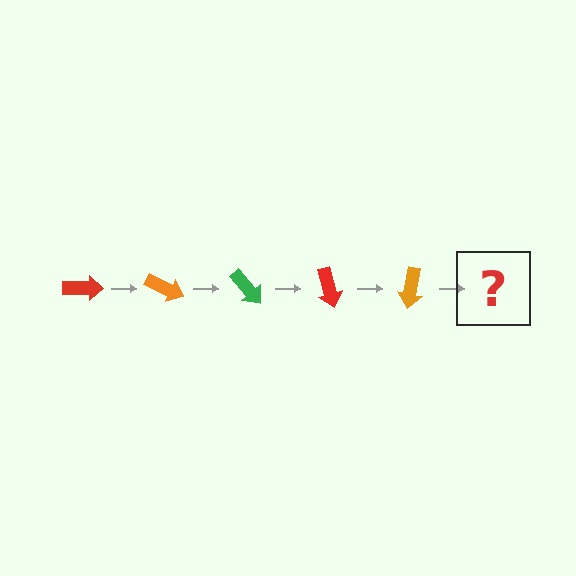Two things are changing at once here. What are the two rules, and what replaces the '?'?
The two rules are that it rotates 25 degrees each step and the color cycles through red, orange, and green. The '?' should be a green arrow, rotated 125 degrees from the start.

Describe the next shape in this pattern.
It should be a green arrow, rotated 125 degrees from the start.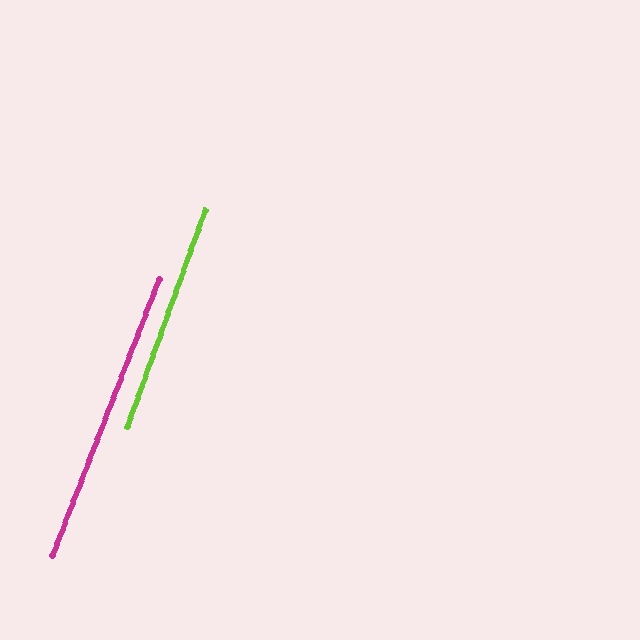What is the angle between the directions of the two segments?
Approximately 1 degree.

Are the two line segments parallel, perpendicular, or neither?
Parallel — their directions differ by only 1.2°.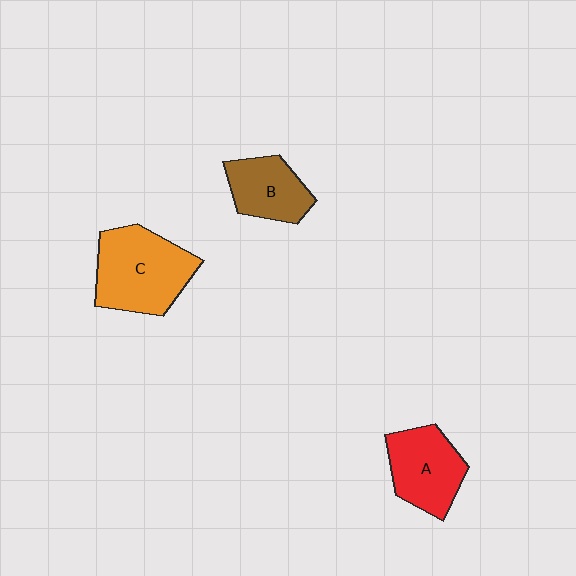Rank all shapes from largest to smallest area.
From largest to smallest: C (orange), A (red), B (brown).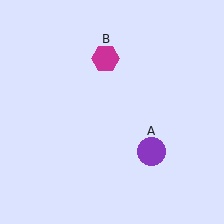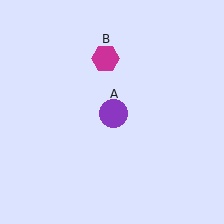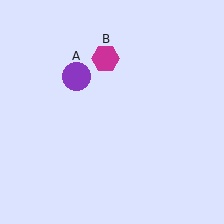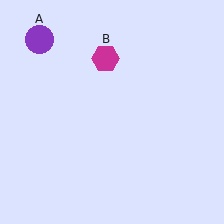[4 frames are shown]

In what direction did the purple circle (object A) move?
The purple circle (object A) moved up and to the left.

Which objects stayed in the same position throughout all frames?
Magenta hexagon (object B) remained stationary.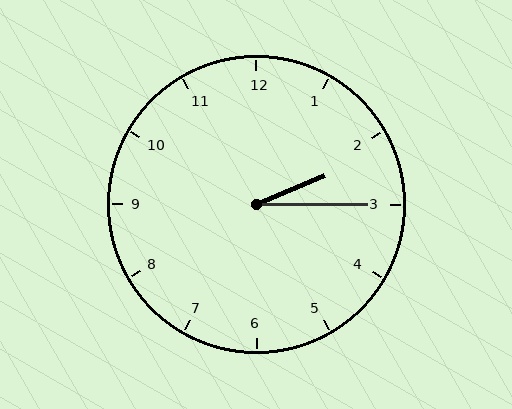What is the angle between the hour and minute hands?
Approximately 22 degrees.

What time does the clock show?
2:15.